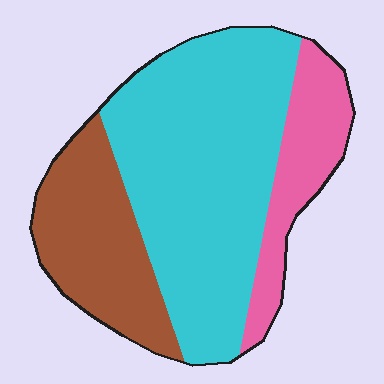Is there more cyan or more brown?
Cyan.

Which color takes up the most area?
Cyan, at roughly 55%.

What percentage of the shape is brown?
Brown covers 25% of the shape.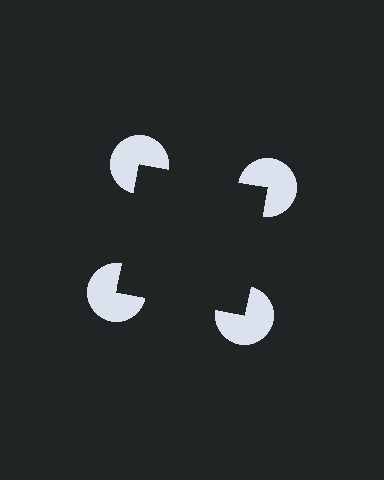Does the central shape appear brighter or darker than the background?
It typically appears slightly darker than the background, even though no actual brightness change is drawn.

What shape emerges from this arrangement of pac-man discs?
An illusory square — its edges are inferred from the aligned wedge cuts in the pac-man discs, not physically drawn.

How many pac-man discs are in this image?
There are 4 — one at each vertex of the illusory square.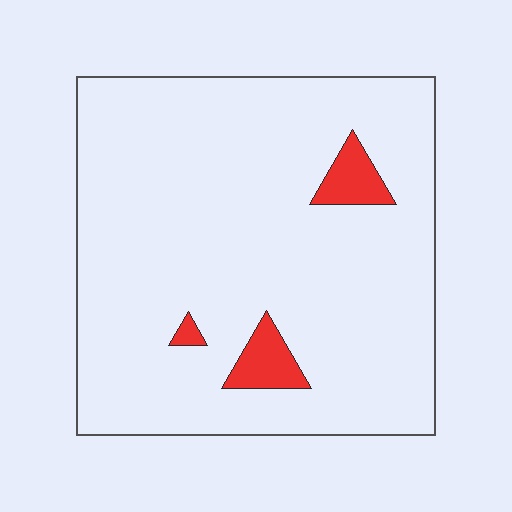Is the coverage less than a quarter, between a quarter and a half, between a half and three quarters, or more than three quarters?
Less than a quarter.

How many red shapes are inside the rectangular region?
3.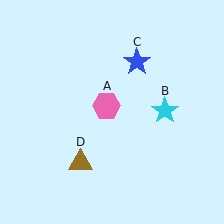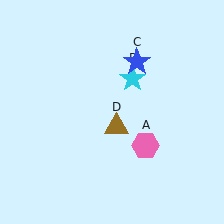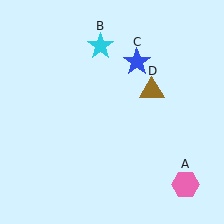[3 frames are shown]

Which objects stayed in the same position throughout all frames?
Blue star (object C) remained stationary.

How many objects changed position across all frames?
3 objects changed position: pink hexagon (object A), cyan star (object B), brown triangle (object D).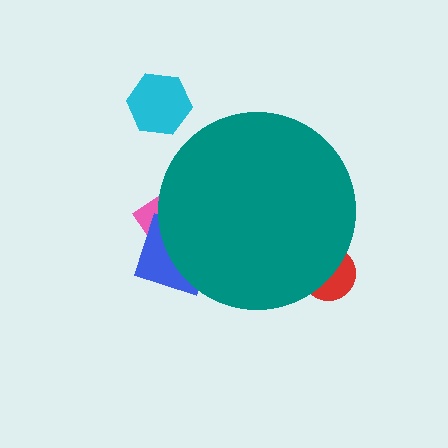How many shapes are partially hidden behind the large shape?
3 shapes are partially hidden.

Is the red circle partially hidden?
Yes, the red circle is partially hidden behind the teal circle.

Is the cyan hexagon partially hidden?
No, the cyan hexagon is fully visible.